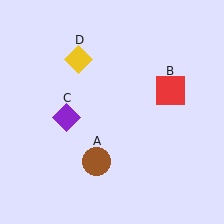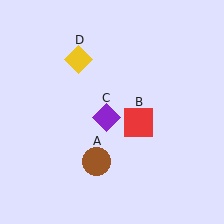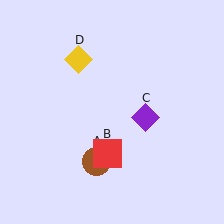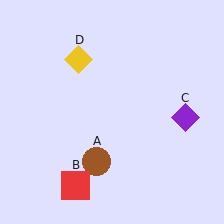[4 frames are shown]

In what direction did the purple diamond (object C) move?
The purple diamond (object C) moved right.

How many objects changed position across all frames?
2 objects changed position: red square (object B), purple diamond (object C).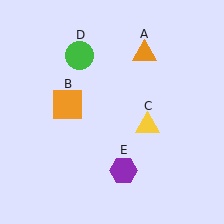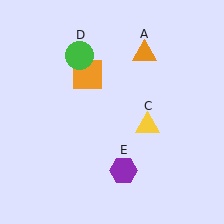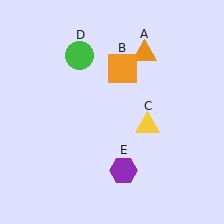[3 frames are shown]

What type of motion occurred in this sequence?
The orange square (object B) rotated clockwise around the center of the scene.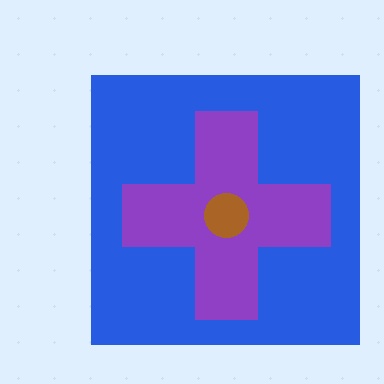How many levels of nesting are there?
3.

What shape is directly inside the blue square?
The purple cross.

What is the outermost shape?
The blue square.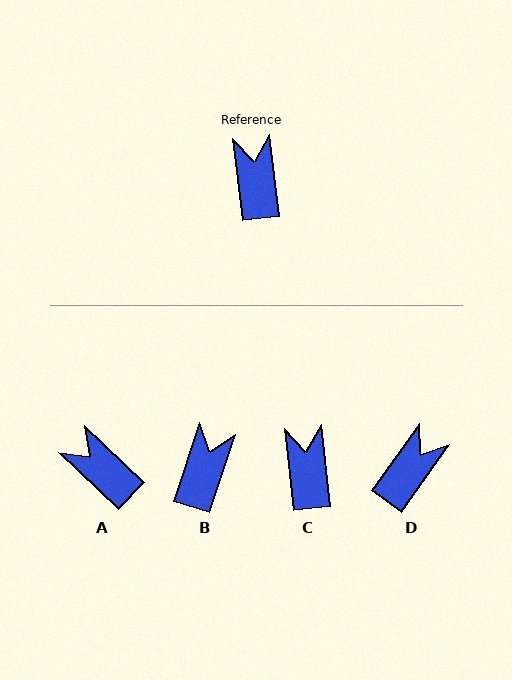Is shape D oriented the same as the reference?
No, it is off by about 42 degrees.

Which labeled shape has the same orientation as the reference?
C.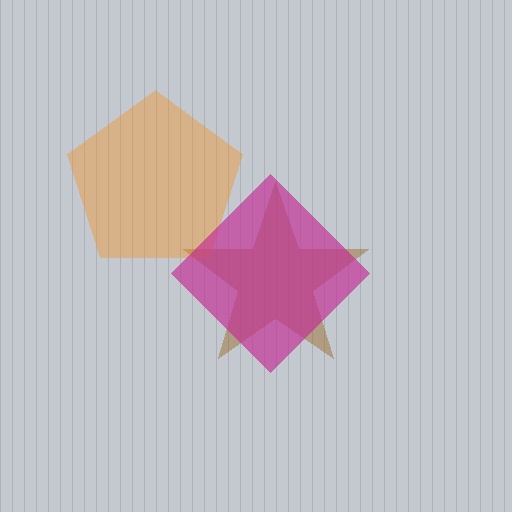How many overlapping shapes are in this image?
There are 3 overlapping shapes in the image.